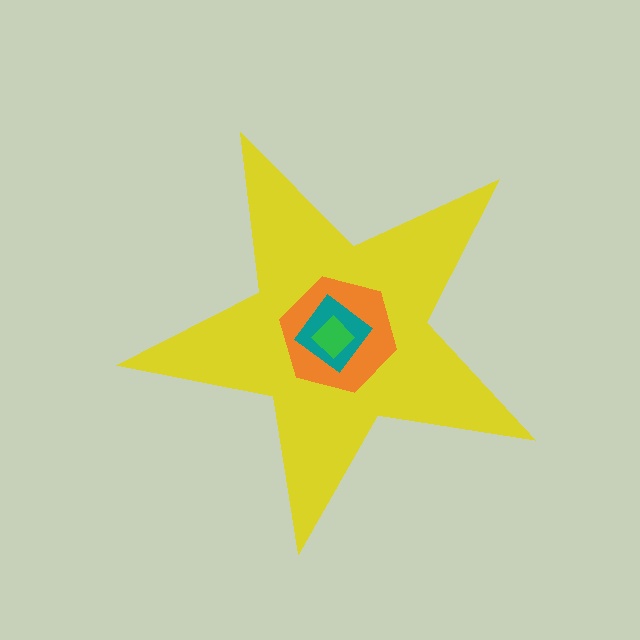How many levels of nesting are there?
4.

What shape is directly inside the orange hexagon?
The teal diamond.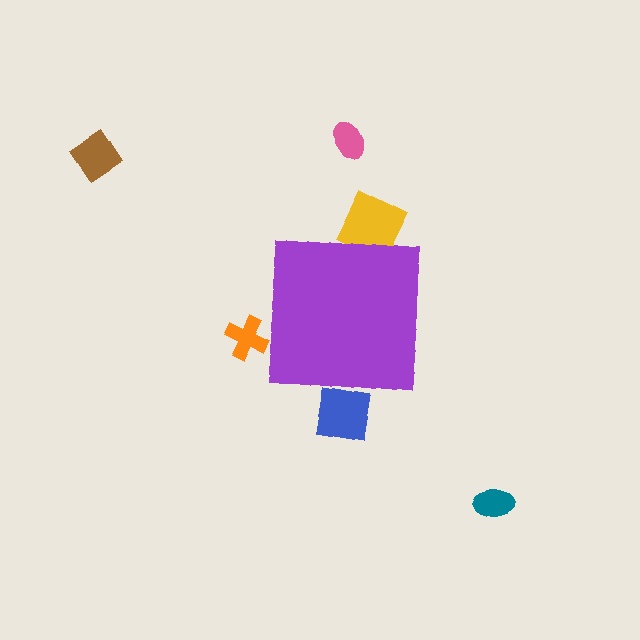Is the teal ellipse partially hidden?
No, the teal ellipse is fully visible.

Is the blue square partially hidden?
Yes, the blue square is partially hidden behind the purple square.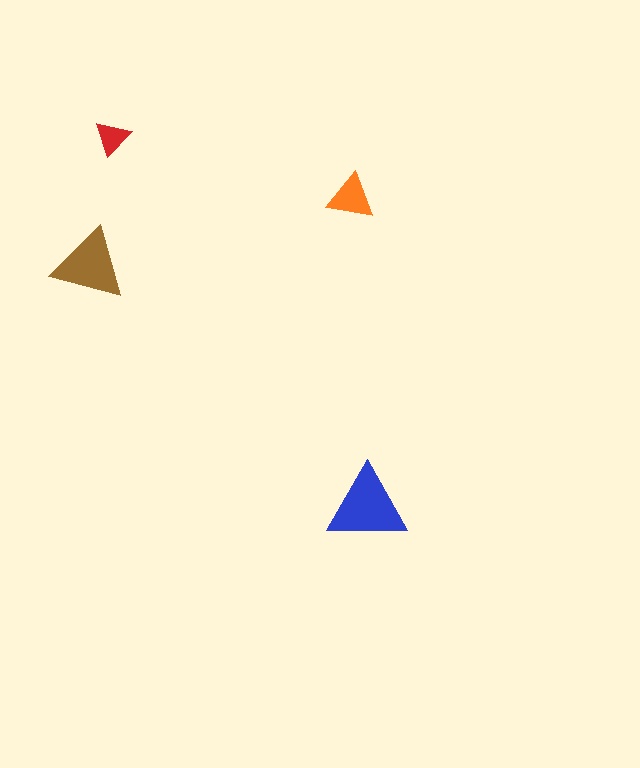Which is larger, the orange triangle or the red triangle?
The orange one.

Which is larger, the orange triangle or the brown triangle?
The brown one.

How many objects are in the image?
There are 4 objects in the image.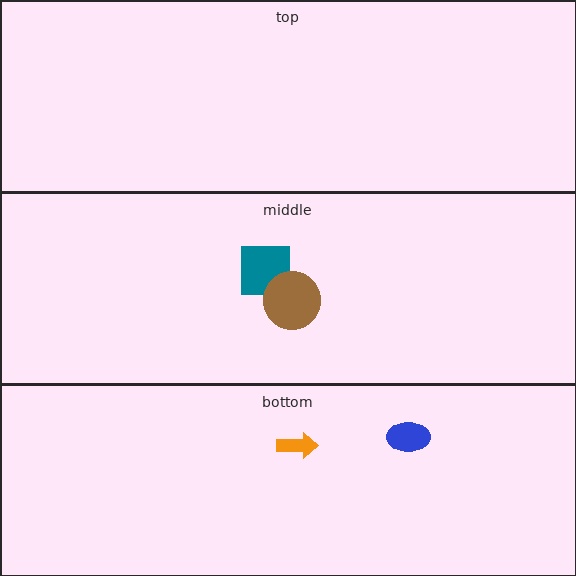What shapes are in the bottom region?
The blue ellipse, the orange arrow.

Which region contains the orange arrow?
The bottom region.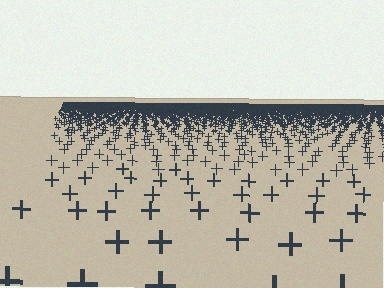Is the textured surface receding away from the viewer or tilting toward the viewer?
The surface is receding away from the viewer. Texture elements get smaller and denser toward the top.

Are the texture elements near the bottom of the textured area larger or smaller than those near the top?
Larger. Near the bottom, elements are closer to the viewer and appear at a bigger on-screen size.